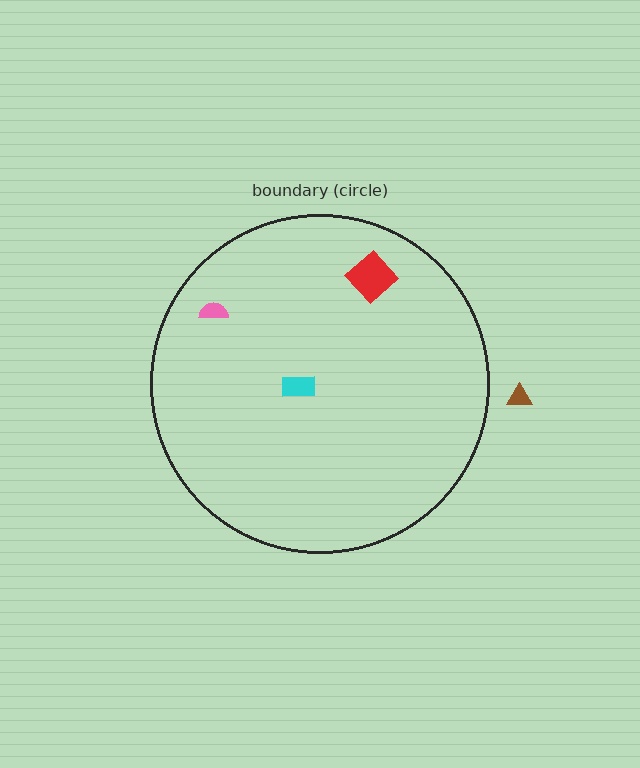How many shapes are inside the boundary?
3 inside, 1 outside.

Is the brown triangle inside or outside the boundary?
Outside.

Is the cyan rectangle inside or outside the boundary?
Inside.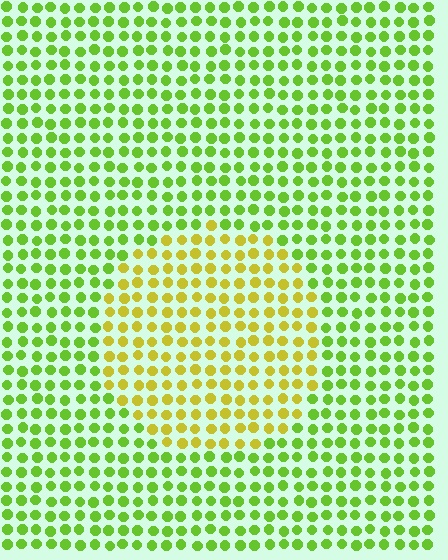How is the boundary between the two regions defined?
The boundary is defined purely by a slight shift in hue (about 39 degrees). Spacing, size, and orientation are identical on both sides.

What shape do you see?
I see a circle.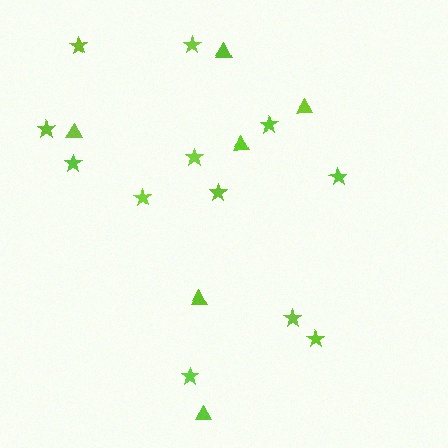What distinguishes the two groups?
There are 2 groups: one group of stars (12) and one group of triangles (6).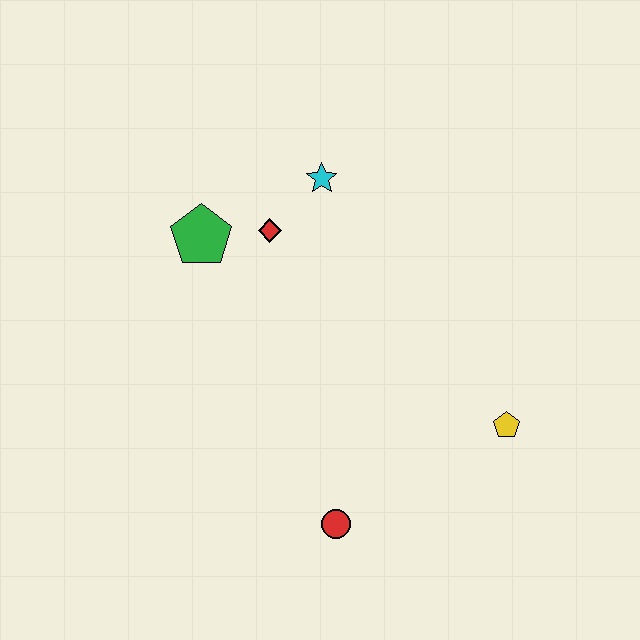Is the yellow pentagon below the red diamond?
Yes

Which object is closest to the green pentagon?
The red diamond is closest to the green pentagon.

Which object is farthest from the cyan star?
The red circle is farthest from the cyan star.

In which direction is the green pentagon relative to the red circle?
The green pentagon is above the red circle.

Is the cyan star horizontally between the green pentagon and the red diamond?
No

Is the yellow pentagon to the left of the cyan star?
No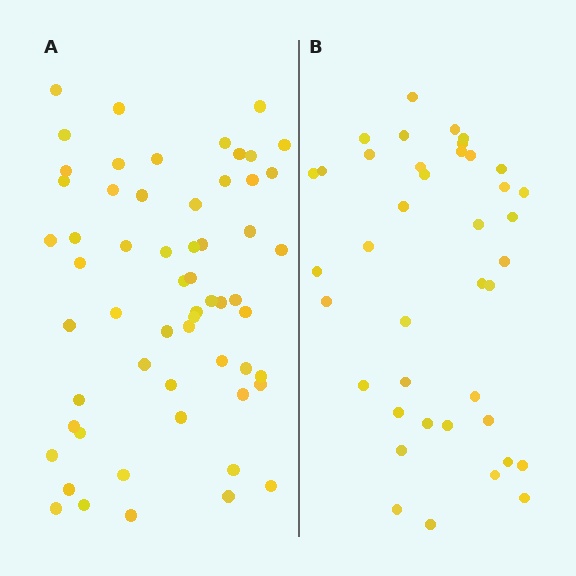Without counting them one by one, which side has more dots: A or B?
Region A (the left region) has more dots.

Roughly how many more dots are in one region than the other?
Region A has approximately 20 more dots than region B.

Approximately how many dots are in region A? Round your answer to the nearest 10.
About 60 dots. (The exact count is 59, which rounds to 60.)